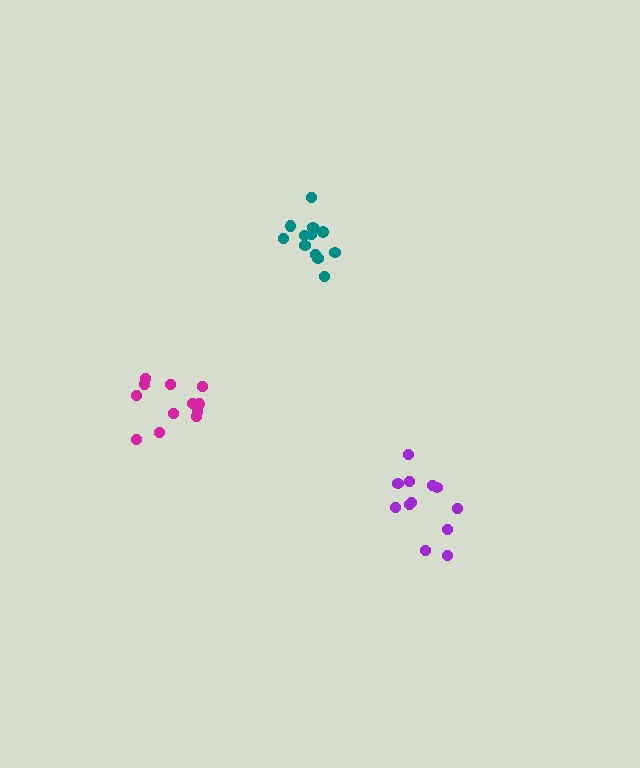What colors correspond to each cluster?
The clusters are colored: purple, teal, magenta.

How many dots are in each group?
Group 1: 12 dots, Group 2: 12 dots, Group 3: 12 dots (36 total).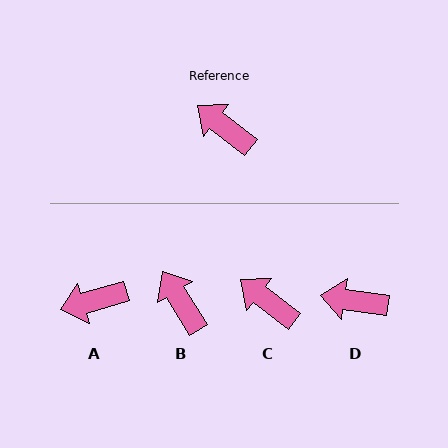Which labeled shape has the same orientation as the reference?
C.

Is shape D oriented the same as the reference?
No, it is off by about 30 degrees.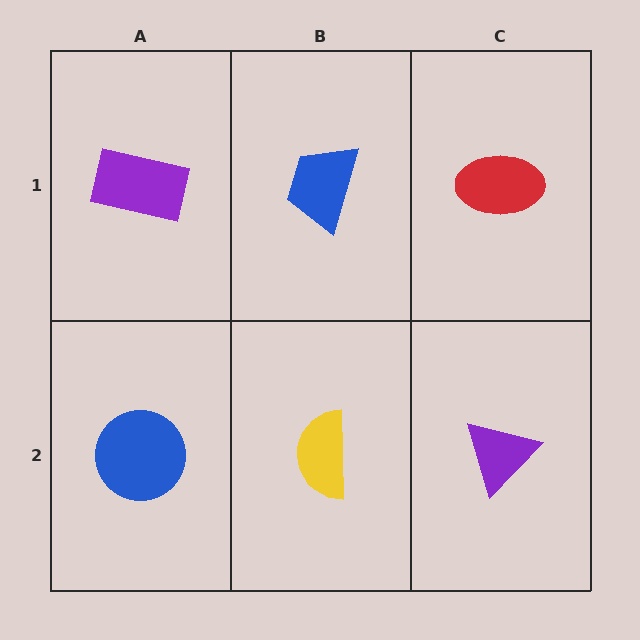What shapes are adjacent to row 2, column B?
A blue trapezoid (row 1, column B), a blue circle (row 2, column A), a purple triangle (row 2, column C).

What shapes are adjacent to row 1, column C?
A purple triangle (row 2, column C), a blue trapezoid (row 1, column B).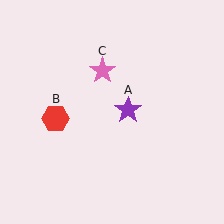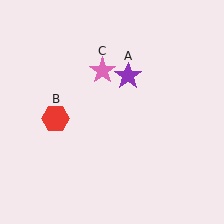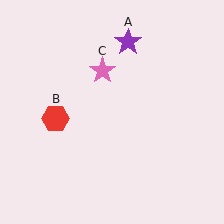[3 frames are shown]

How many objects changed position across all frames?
1 object changed position: purple star (object A).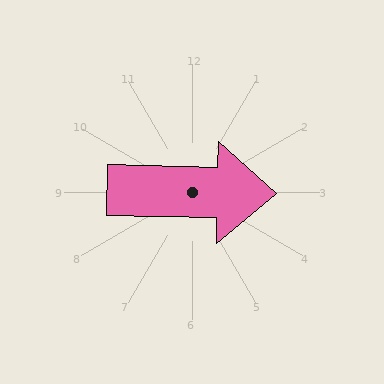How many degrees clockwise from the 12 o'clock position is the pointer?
Approximately 91 degrees.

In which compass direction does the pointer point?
East.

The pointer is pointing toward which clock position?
Roughly 3 o'clock.